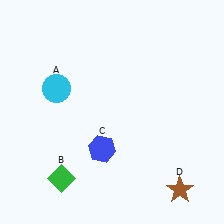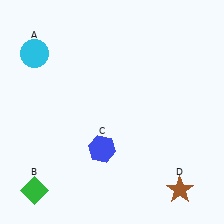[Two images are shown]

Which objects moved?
The objects that moved are: the cyan circle (A), the green diamond (B).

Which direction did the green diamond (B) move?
The green diamond (B) moved left.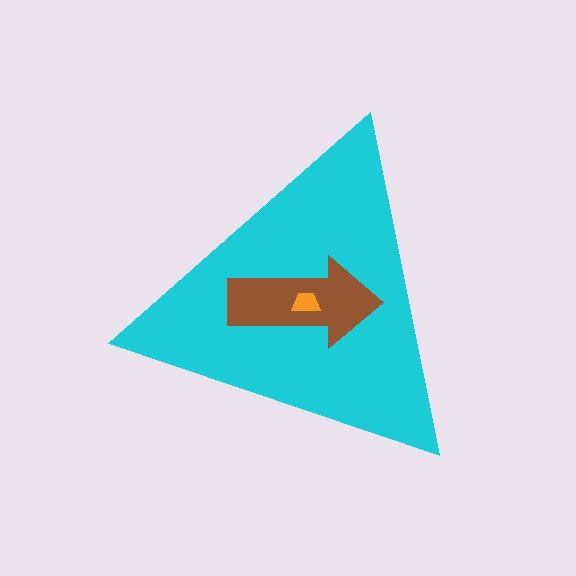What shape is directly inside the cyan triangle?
The brown arrow.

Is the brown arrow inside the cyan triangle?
Yes.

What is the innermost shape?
The orange trapezoid.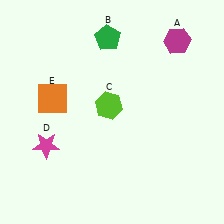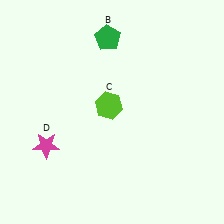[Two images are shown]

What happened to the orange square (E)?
The orange square (E) was removed in Image 2. It was in the top-left area of Image 1.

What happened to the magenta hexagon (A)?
The magenta hexagon (A) was removed in Image 2. It was in the top-right area of Image 1.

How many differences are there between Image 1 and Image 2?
There are 2 differences between the two images.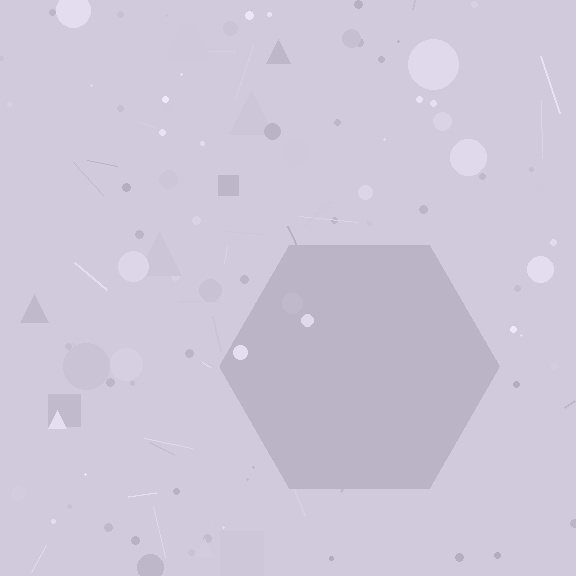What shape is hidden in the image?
A hexagon is hidden in the image.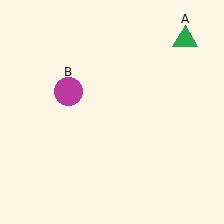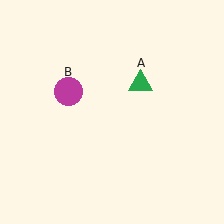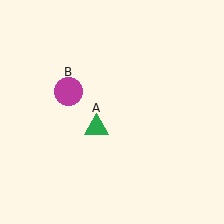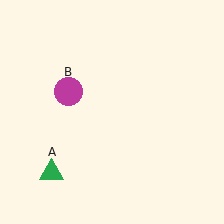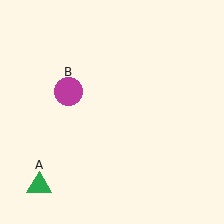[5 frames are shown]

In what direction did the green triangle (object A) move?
The green triangle (object A) moved down and to the left.